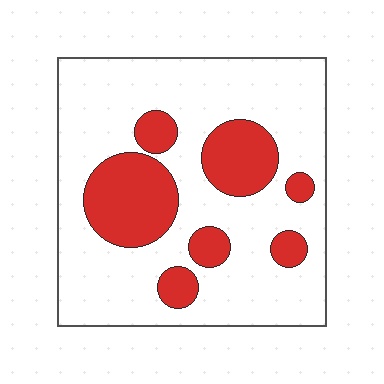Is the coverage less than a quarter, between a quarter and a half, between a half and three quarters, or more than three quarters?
Less than a quarter.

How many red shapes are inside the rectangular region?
7.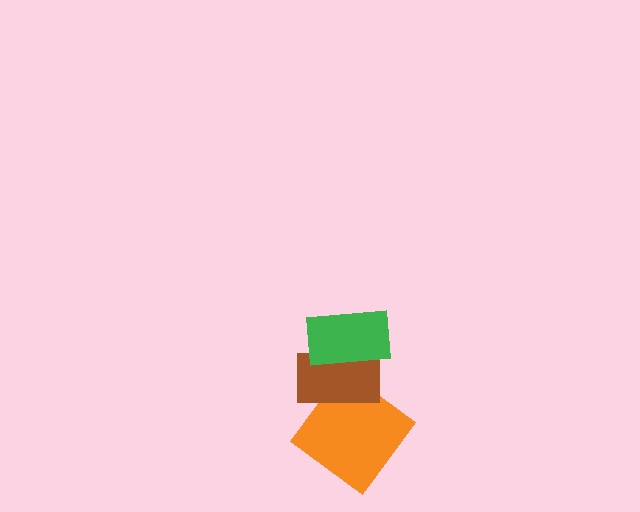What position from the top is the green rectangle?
The green rectangle is 1st from the top.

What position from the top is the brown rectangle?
The brown rectangle is 2nd from the top.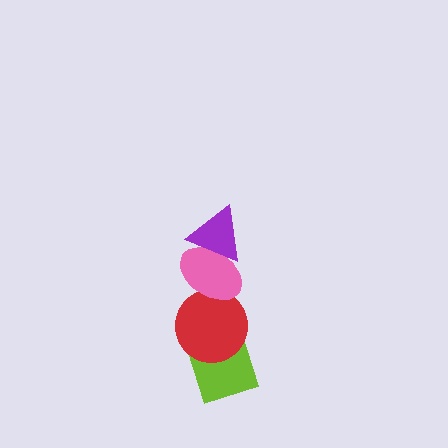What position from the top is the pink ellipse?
The pink ellipse is 2nd from the top.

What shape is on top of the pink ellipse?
The purple triangle is on top of the pink ellipse.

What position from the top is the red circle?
The red circle is 3rd from the top.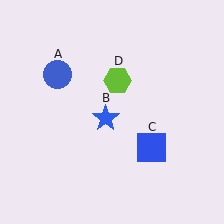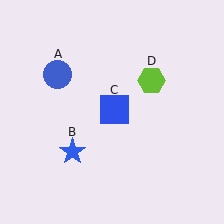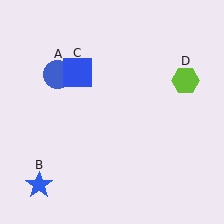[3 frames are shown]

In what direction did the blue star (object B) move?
The blue star (object B) moved down and to the left.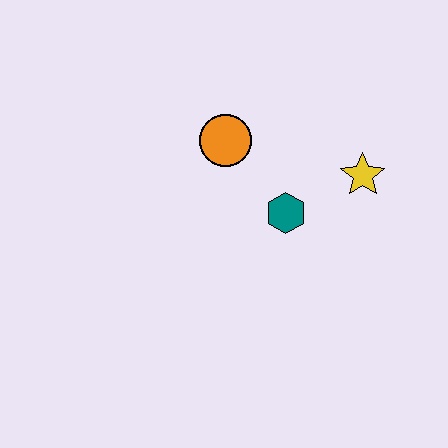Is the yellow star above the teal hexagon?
Yes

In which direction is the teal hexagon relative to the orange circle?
The teal hexagon is below the orange circle.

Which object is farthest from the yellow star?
The orange circle is farthest from the yellow star.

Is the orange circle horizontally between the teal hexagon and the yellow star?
No